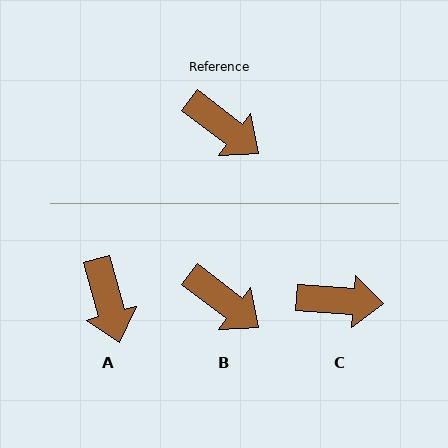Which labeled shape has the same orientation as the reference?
B.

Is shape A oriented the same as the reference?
No, it is off by about 37 degrees.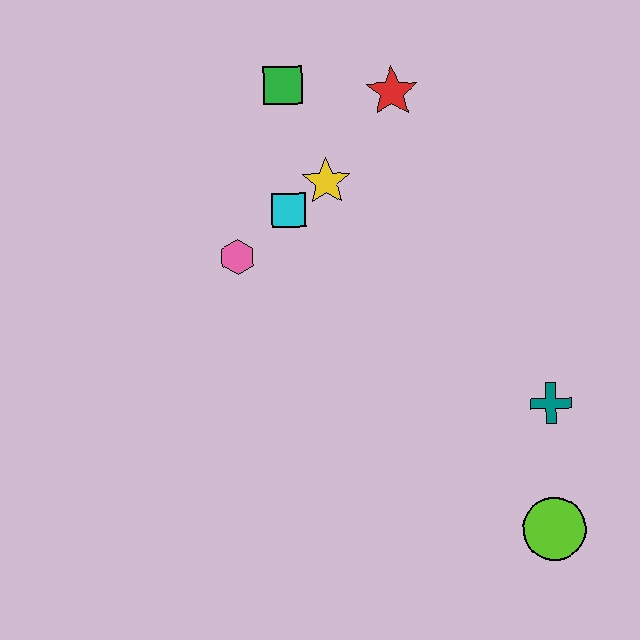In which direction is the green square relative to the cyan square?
The green square is above the cyan square.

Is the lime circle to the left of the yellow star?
No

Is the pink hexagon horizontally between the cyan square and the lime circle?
No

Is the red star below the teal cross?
No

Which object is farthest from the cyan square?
The lime circle is farthest from the cyan square.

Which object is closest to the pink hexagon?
The cyan square is closest to the pink hexagon.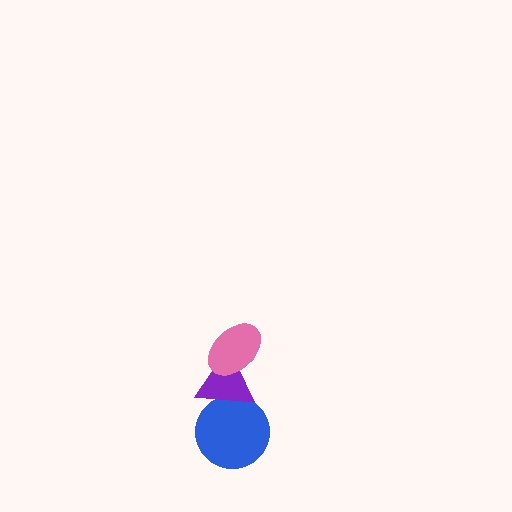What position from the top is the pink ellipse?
The pink ellipse is 1st from the top.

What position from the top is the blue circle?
The blue circle is 3rd from the top.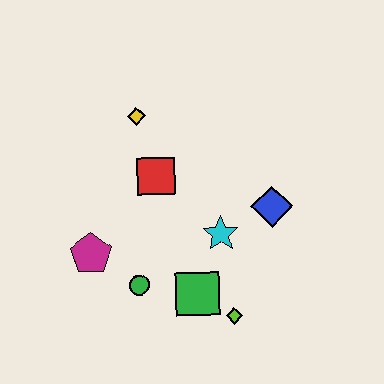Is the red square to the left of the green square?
Yes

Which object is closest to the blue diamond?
The cyan star is closest to the blue diamond.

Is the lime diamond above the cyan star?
No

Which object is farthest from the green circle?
The yellow diamond is farthest from the green circle.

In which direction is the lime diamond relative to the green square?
The lime diamond is to the right of the green square.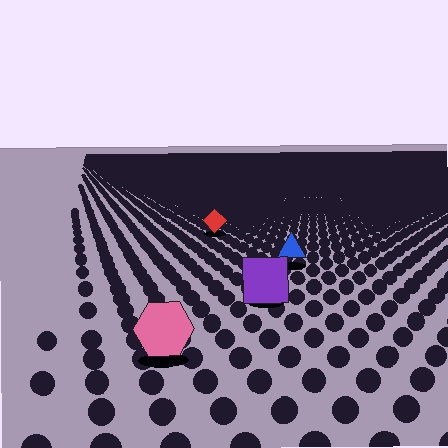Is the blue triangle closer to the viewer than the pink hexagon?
No. The pink hexagon is closer — you can tell from the texture gradient: the ground texture is coarser near it.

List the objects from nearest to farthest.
From nearest to farthest: the pink hexagon, the purple square, the blue triangle, the red diamond.